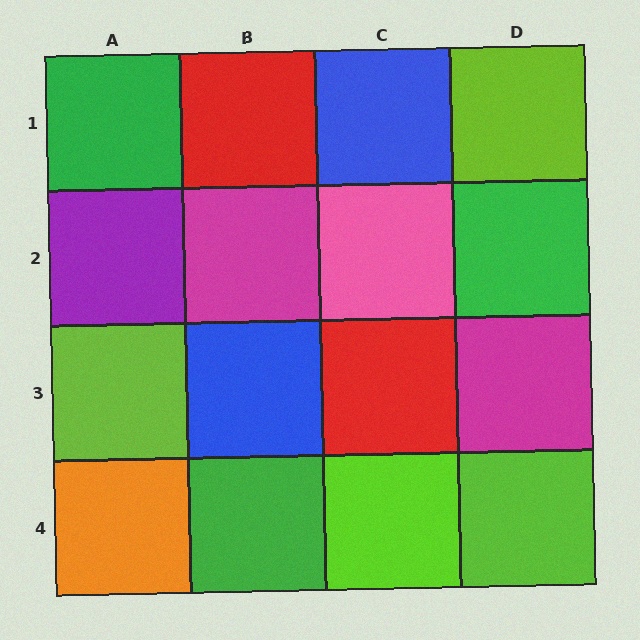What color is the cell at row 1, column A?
Green.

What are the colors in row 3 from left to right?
Lime, blue, red, magenta.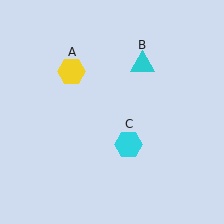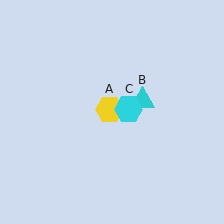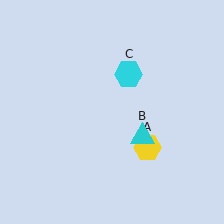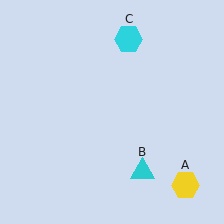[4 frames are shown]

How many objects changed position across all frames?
3 objects changed position: yellow hexagon (object A), cyan triangle (object B), cyan hexagon (object C).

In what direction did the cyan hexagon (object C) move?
The cyan hexagon (object C) moved up.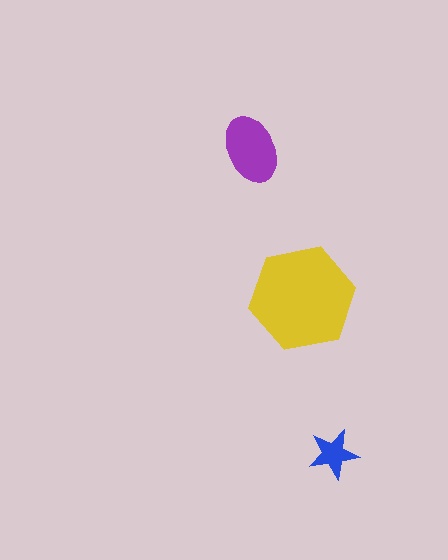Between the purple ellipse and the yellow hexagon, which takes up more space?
The yellow hexagon.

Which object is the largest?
The yellow hexagon.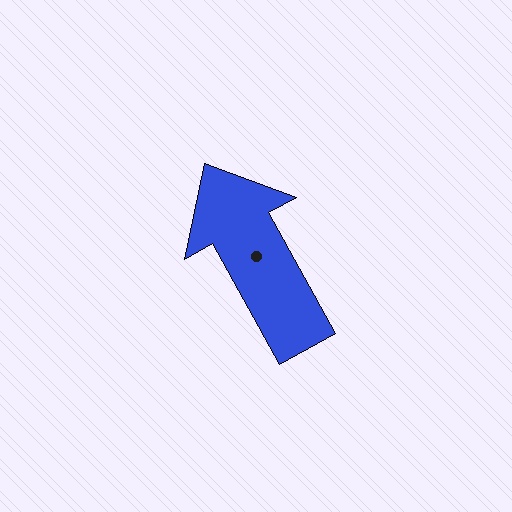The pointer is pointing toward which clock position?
Roughly 11 o'clock.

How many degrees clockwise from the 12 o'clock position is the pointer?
Approximately 331 degrees.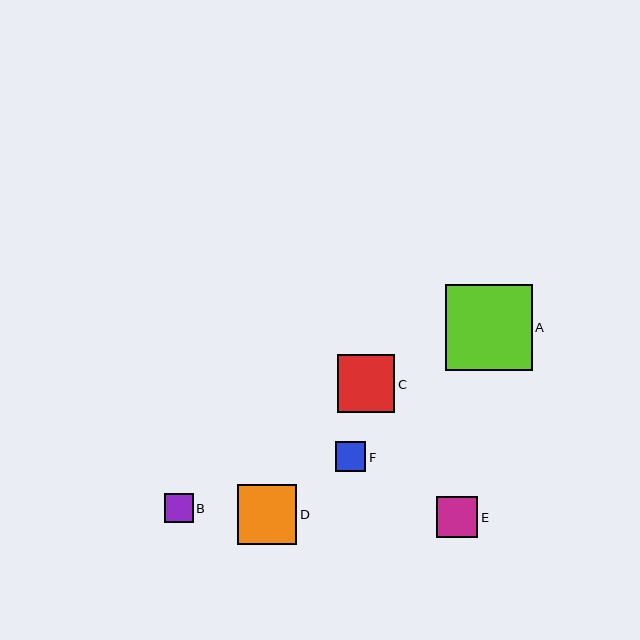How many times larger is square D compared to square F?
Square D is approximately 2.0 times the size of square F.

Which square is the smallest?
Square B is the smallest with a size of approximately 29 pixels.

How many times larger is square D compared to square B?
Square D is approximately 2.1 times the size of square B.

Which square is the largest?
Square A is the largest with a size of approximately 86 pixels.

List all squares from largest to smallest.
From largest to smallest: A, D, C, E, F, B.